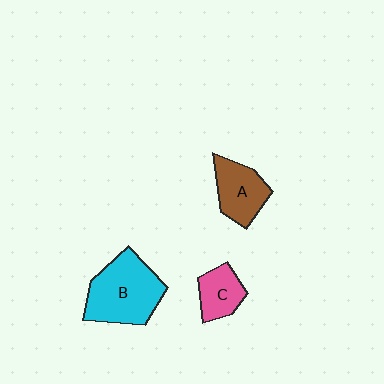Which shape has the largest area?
Shape B (cyan).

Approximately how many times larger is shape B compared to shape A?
Approximately 1.6 times.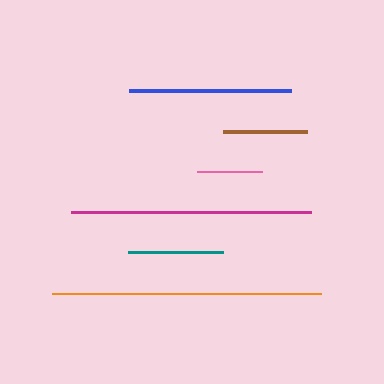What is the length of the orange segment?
The orange segment is approximately 269 pixels long.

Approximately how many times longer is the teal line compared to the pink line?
The teal line is approximately 1.5 times the length of the pink line.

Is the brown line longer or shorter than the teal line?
The teal line is longer than the brown line.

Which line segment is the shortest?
The pink line is the shortest at approximately 65 pixels.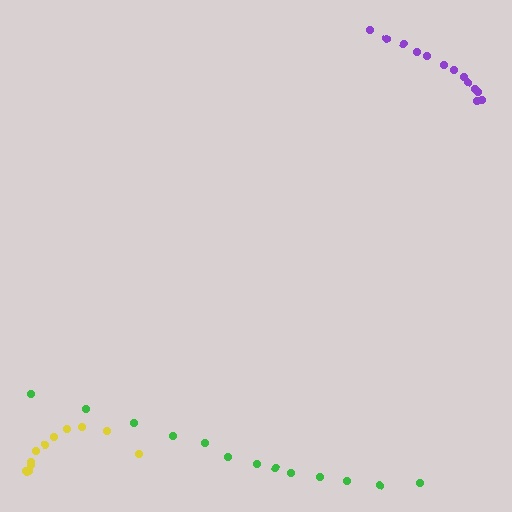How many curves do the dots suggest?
There are 3 distinct paths.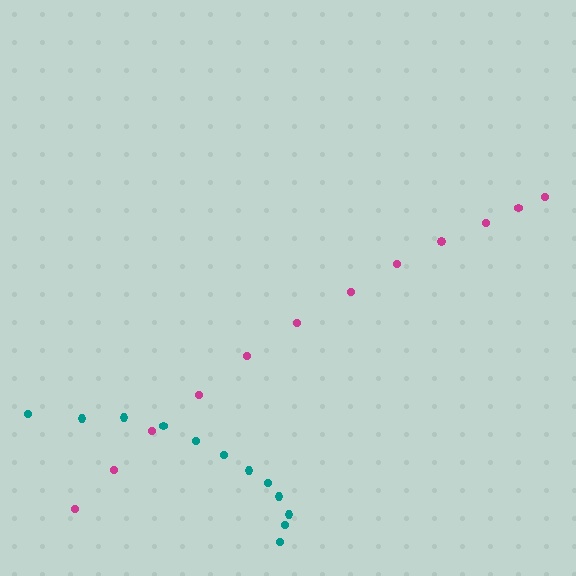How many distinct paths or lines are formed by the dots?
There are 2 distinct paths.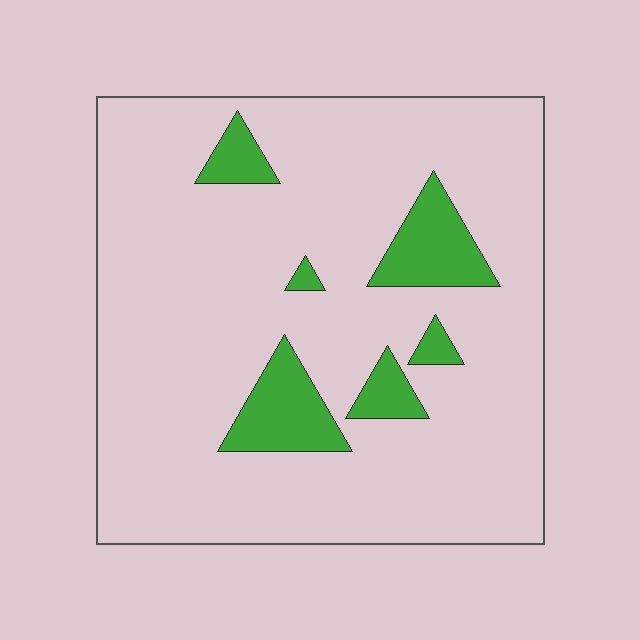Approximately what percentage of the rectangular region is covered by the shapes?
Approximately 10%.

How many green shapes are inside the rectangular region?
6.